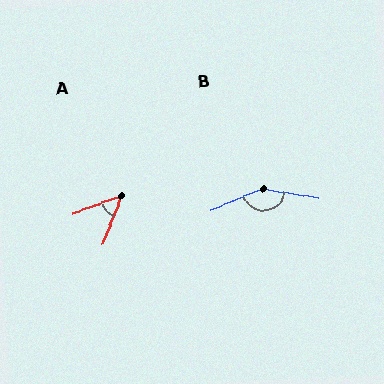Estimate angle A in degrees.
Approximately 50 degrees.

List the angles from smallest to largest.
A (50°), B (148°).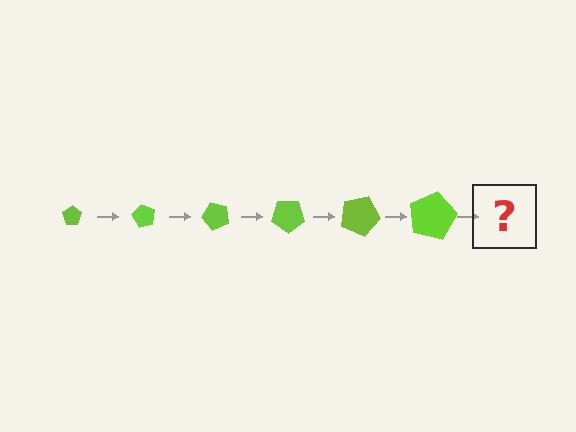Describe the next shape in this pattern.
It should be a pentagon, larger than the previous one and rotated 360 degrees from the start.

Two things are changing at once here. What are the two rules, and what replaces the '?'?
The two rules are that the pentagon grows larger each step and it rotates 60 degrees each step. The '?' should be a pentagon, larger than the previous one and rotated 360 degrees from the start.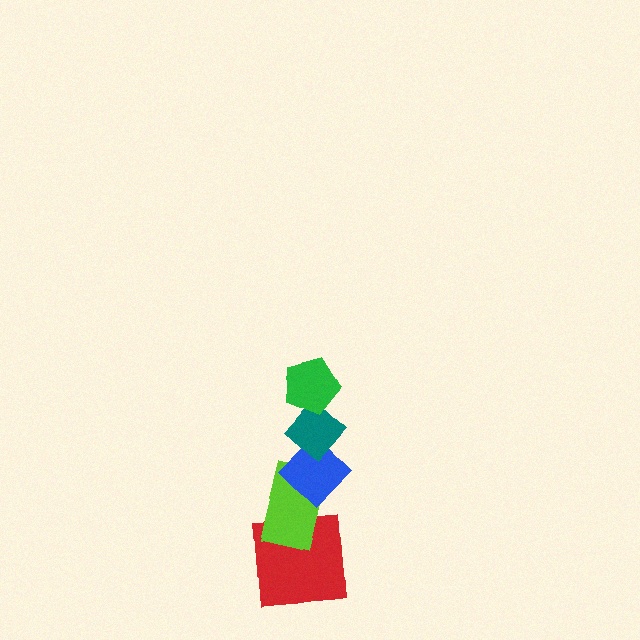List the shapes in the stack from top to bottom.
From top to bottom: the green pentagon, the teal diamond, the blue diamond, the lime rectangle, the red square.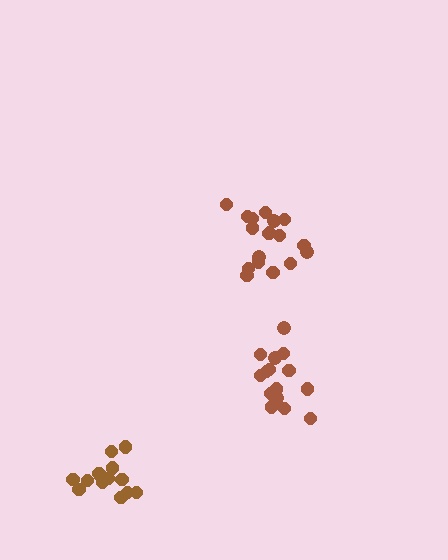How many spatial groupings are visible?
There are 3 spatial groupings.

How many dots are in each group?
Group 1: 16 dots, Group 2: 18 dots, Group 3: 15 dots (49 total).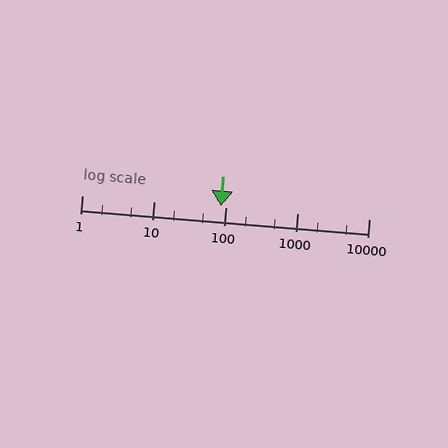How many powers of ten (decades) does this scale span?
The scale spans 4 decades, from 1 to 10000.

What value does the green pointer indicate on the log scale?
The pointer indicates approximately 87.